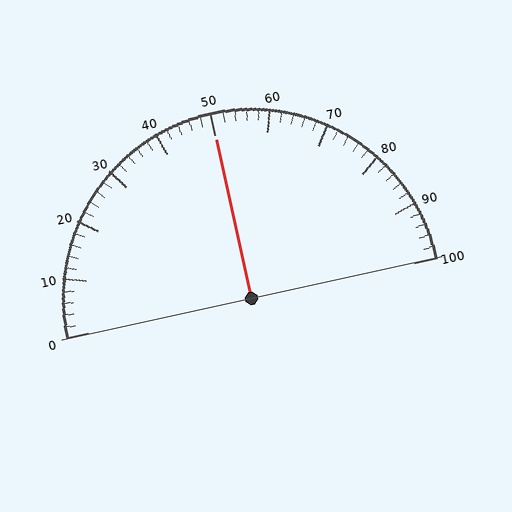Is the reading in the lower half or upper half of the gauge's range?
The reading is in the upper half of the range (0 to 100).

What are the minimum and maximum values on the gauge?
The gauge ranges from 0 to 100.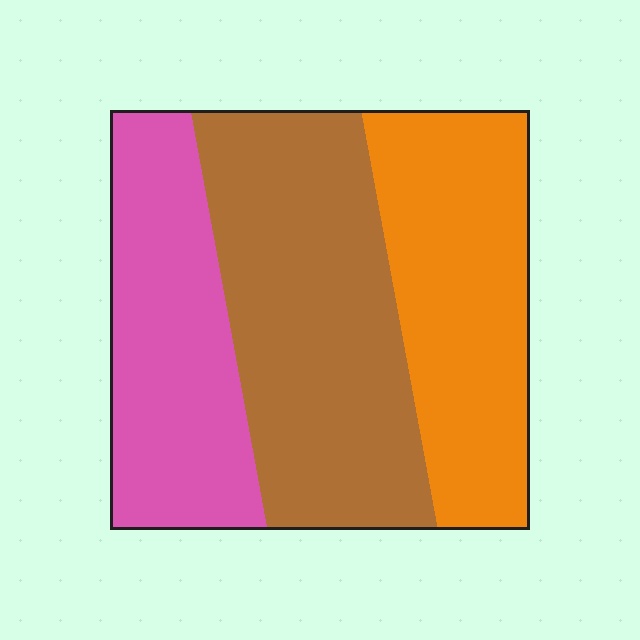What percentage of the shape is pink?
Pink covers 28% of the shape.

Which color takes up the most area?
Brown, at roughly 40%.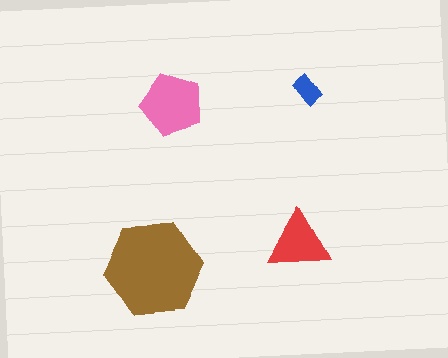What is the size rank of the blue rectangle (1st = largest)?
4th.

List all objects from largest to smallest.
The brown hexagon, the pink pentagon, the red triangle, the blue rectangle.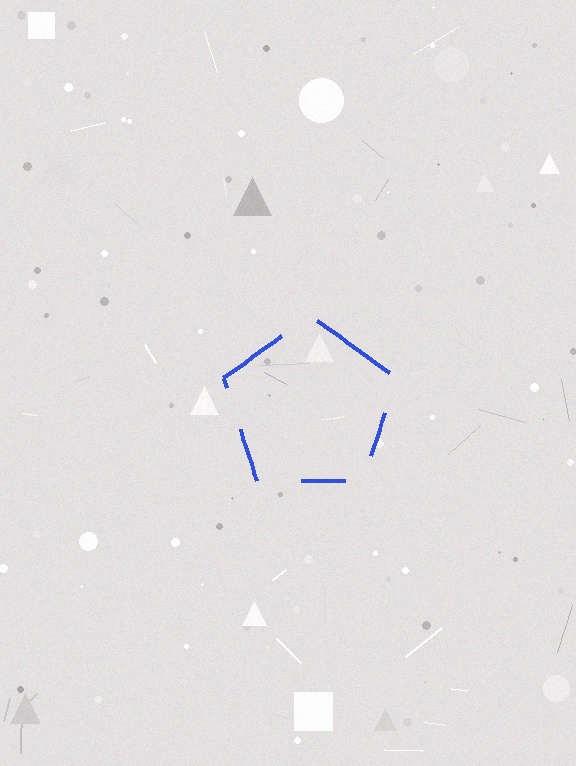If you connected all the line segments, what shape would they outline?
They would outline a pentagon.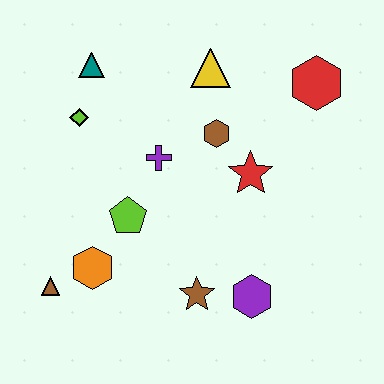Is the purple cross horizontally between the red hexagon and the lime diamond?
Yes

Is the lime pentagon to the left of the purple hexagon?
Yes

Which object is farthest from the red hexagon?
The brown triangle is farthest from the red hexagon.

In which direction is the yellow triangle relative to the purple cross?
The yellow triangle is above the purple cross.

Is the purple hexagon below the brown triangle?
Yes